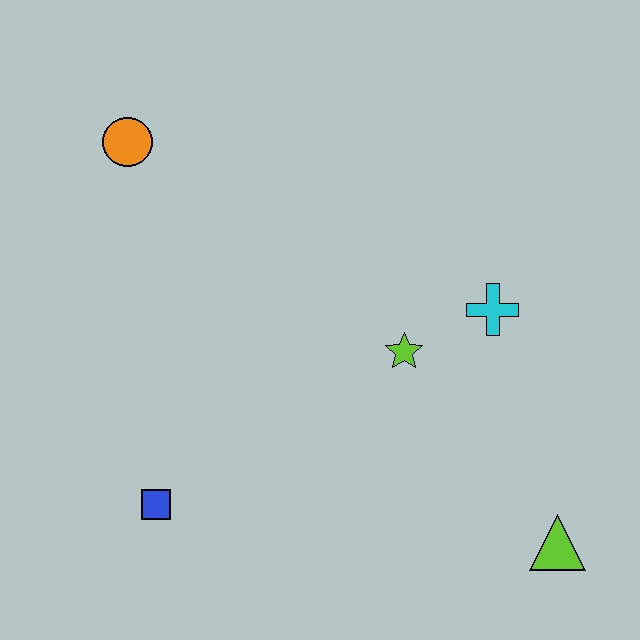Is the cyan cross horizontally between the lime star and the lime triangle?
Yes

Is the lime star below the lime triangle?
No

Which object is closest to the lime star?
The cyan cross is closest to the lime star.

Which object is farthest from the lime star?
The orange circle is farthest from the lime star.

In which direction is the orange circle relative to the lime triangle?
The orange circle is to the left of the lime triangle.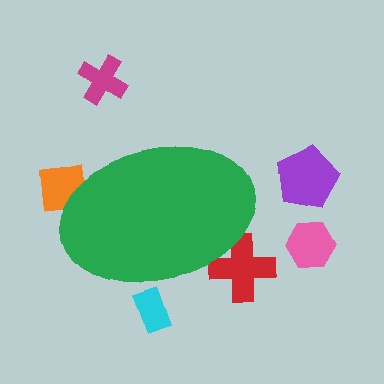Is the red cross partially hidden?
Yes, the red cross is partially hidden behind the green ellipse.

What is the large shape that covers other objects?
A green ellipse.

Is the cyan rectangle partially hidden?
Yes, the cyan rectangle is partially hidden behind the green ellipse.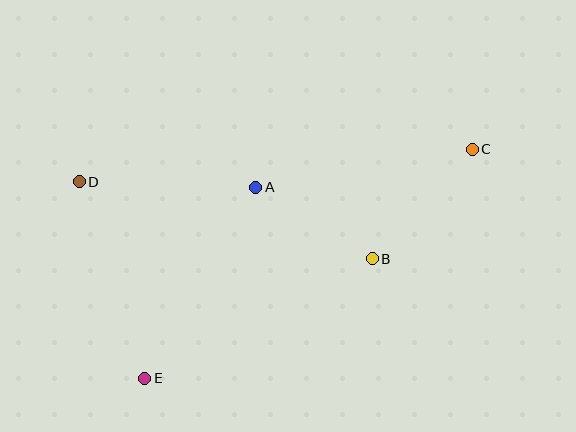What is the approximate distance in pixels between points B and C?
The distance between B and C is approximately 148 pixels.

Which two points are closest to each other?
Points A and B are closest to each other.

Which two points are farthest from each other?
Points C and E are farthest from each other.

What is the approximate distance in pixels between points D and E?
The distance between D and E is approximately 207 pixels.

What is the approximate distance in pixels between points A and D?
The distance between A and D is approximately 177 pixels.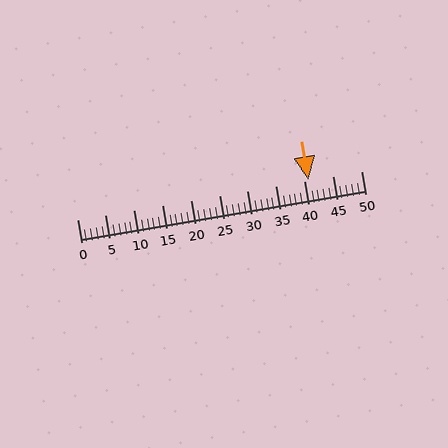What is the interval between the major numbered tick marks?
The major tick marks are spaced 5 units apart.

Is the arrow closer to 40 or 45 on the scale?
The arrow is closer to 40.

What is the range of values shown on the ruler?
The ruler shows values from 0 to 50.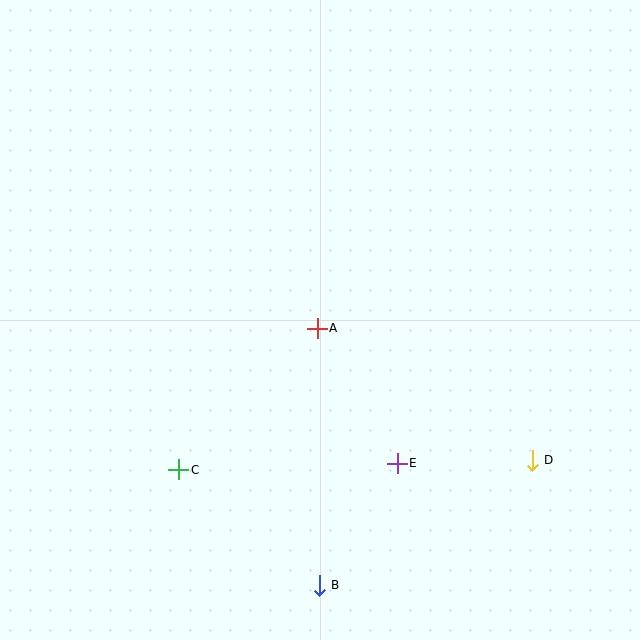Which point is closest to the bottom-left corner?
Point C is closest to the bottom-left corner.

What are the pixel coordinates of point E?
Point E is at (397, 463).